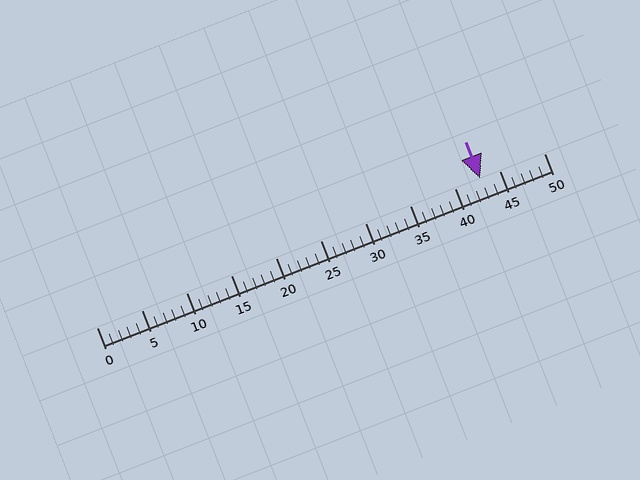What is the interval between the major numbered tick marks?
The major tick marks are spaced 5 units apart.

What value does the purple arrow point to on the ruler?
The purple arrow points to approximately 43.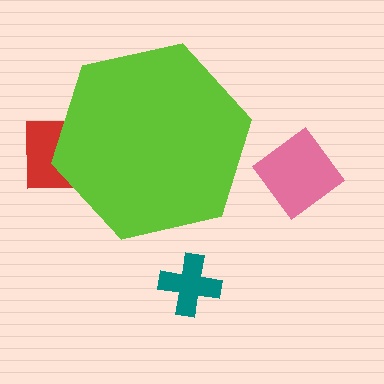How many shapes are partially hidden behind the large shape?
1 shape is partially hidden.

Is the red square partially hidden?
Yes, the red square is partially hidden behind the lime hexagon.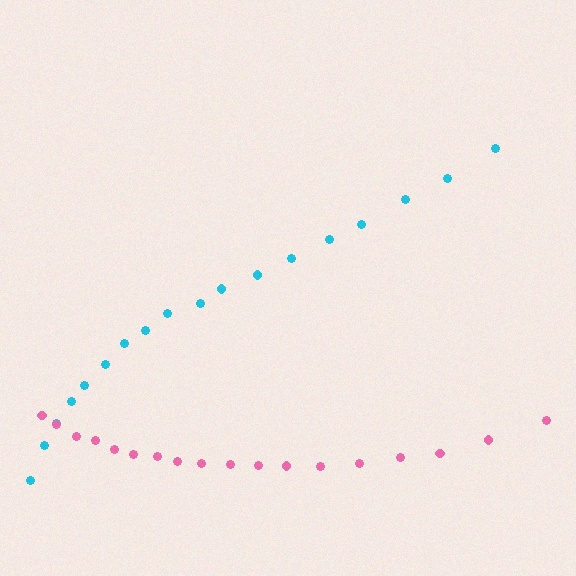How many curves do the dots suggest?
There are 2 distinct paths.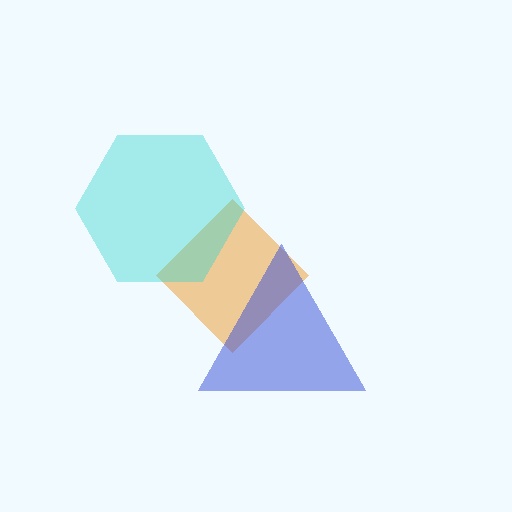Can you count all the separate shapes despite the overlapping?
Yes, there are 3 separate shapes.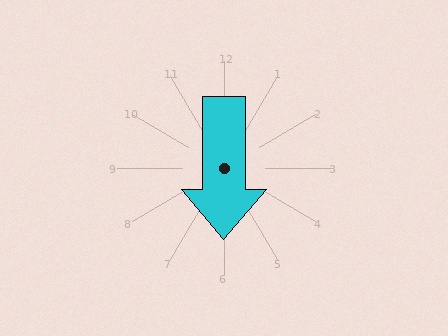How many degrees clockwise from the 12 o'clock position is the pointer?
Approximately 180 degrees.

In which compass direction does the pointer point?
South.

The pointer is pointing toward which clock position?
Roughly 6 o'clock.